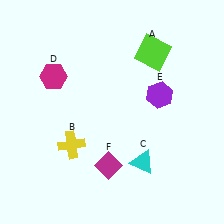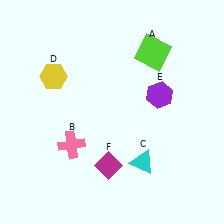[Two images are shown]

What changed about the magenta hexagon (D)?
In Image 1, D is magenta. In Image 2, it changed to yellow.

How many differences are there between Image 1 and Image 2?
There are 2 differences between the two images.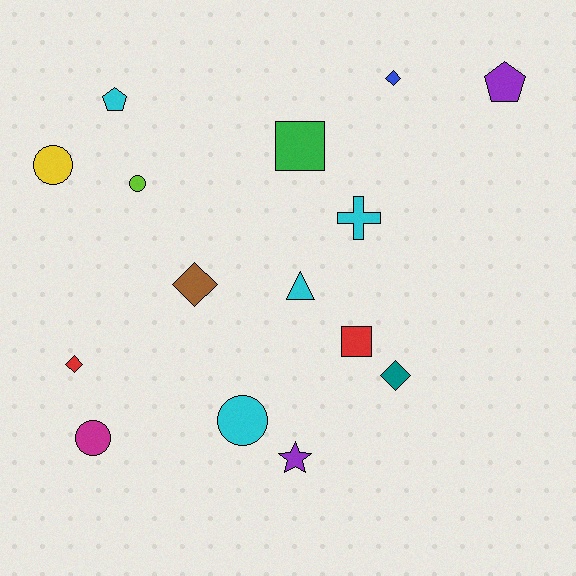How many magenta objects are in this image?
There is 1 magenta object.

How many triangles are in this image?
There is 1 triangle.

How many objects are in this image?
There are 15 objects.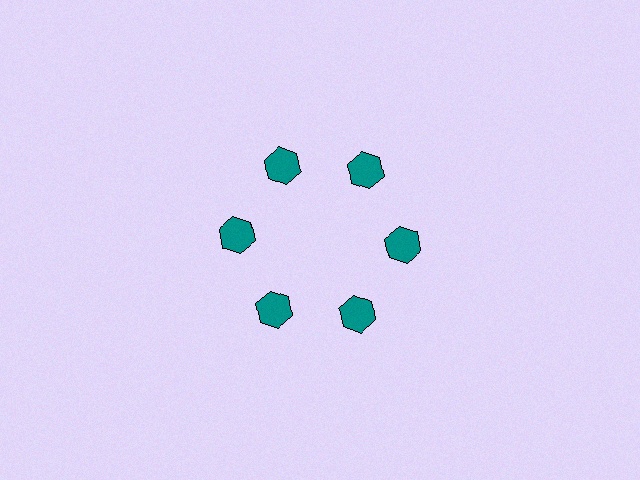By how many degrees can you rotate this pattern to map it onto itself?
The pattern maps onto itself every 60 degrees of rotation.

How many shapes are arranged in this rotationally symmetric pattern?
There are 6 shapes, arranged in 6 groups of 1.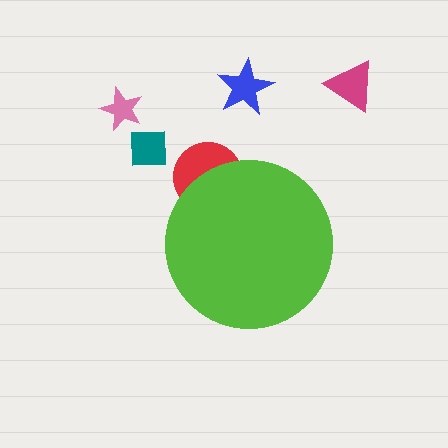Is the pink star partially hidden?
No, the pink star is fully visible.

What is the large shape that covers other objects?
A lime circle.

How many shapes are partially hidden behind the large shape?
1 shape is partially hidden.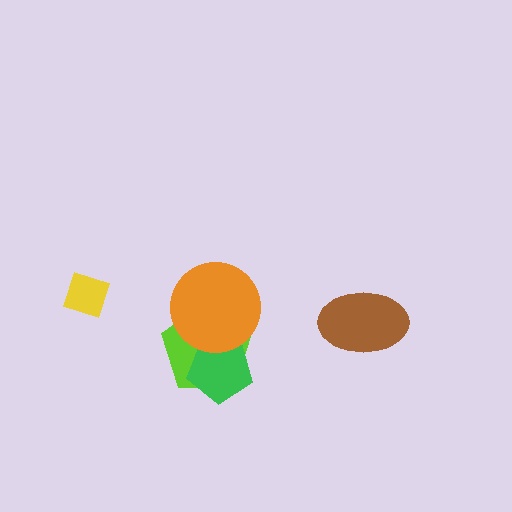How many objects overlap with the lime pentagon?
2 objects overlap with the lime pentagon.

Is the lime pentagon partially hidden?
Yes, it is partially covered by another shape.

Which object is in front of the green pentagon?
The orange circle is in front of the green pentagon.